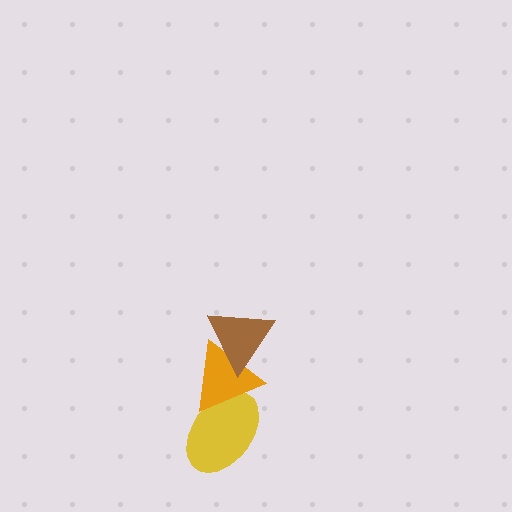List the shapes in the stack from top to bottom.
From top to bottom: the brown triangle, the orange triangle, the yellow ellipse.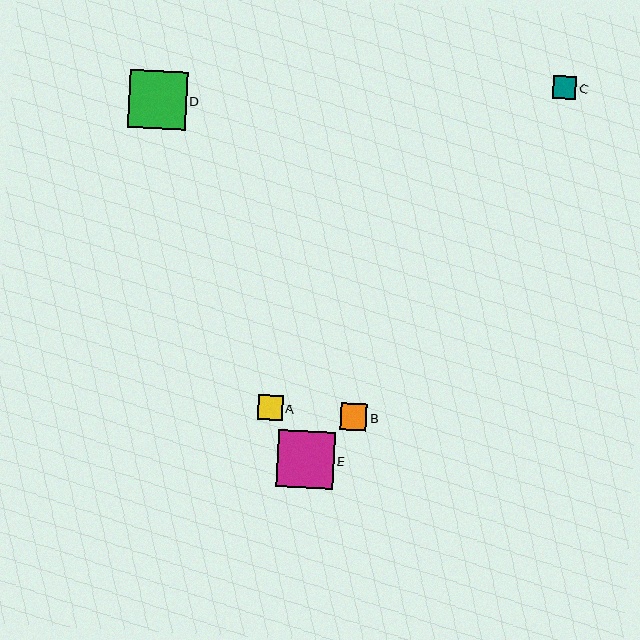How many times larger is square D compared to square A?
Square D is approximately 2.3 times the size of square A.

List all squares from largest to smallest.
From largest to smallest: D, E, B, A, C.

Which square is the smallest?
Square C is the smallest with a size of approximately 23 pixels.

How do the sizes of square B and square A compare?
Square B and square A are approximately the same size.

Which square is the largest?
Square D is the largest with a size of approximately 58 pixels.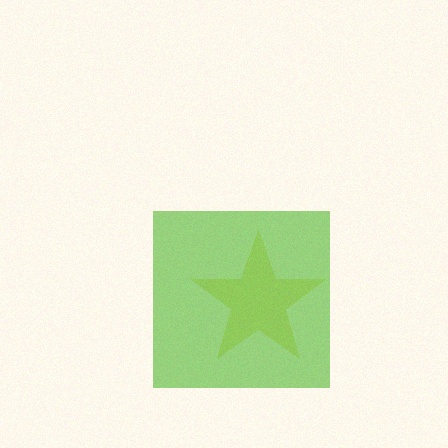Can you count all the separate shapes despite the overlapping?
Yes, there are 2 separate shapes.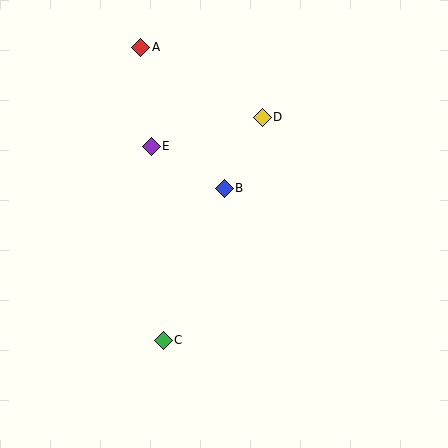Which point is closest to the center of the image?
Point B at (224, 188) is closest to the center.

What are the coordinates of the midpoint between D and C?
The midpoint between D and C is at (213, 229).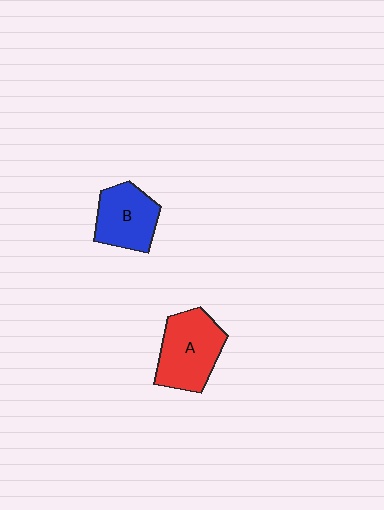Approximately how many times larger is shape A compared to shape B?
Approximately 1.2 times.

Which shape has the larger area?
Shape A (red).